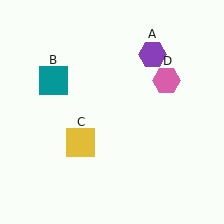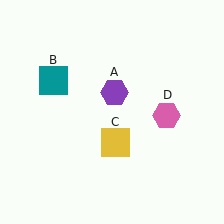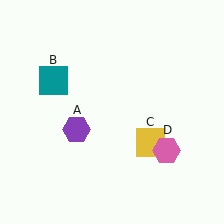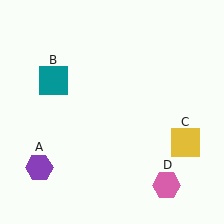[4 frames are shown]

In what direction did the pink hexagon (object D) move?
The pink hexagon (object D) moved down.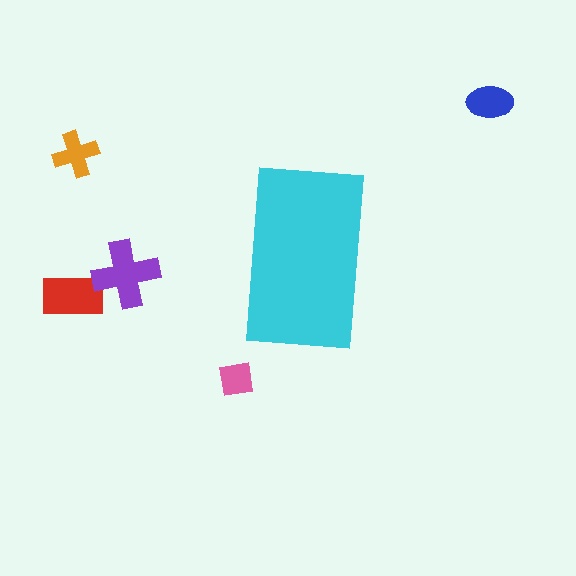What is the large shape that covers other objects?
A cyan rectangle.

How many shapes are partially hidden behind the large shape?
0 shapes are partially hidden.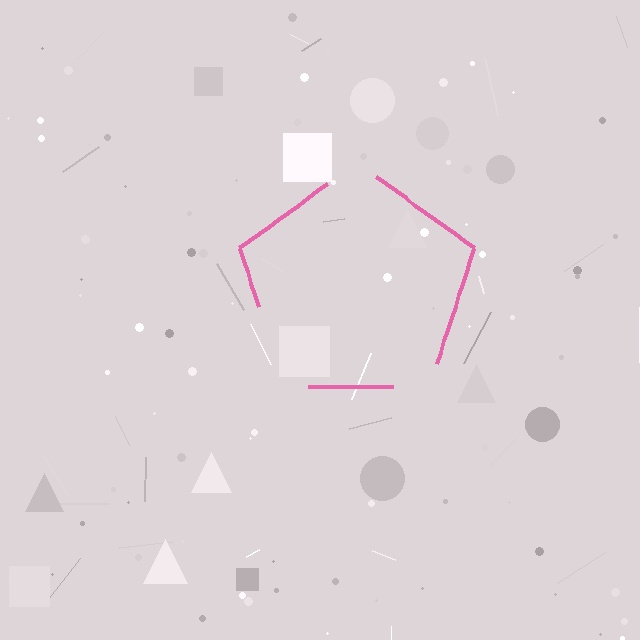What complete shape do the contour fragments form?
The contour fragments form a pentagon.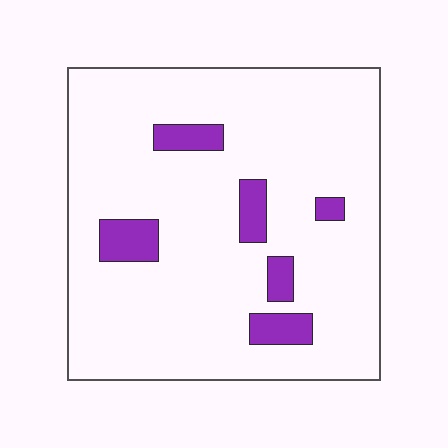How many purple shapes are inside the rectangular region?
6.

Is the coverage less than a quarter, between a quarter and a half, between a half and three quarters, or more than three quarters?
Less than a quarter.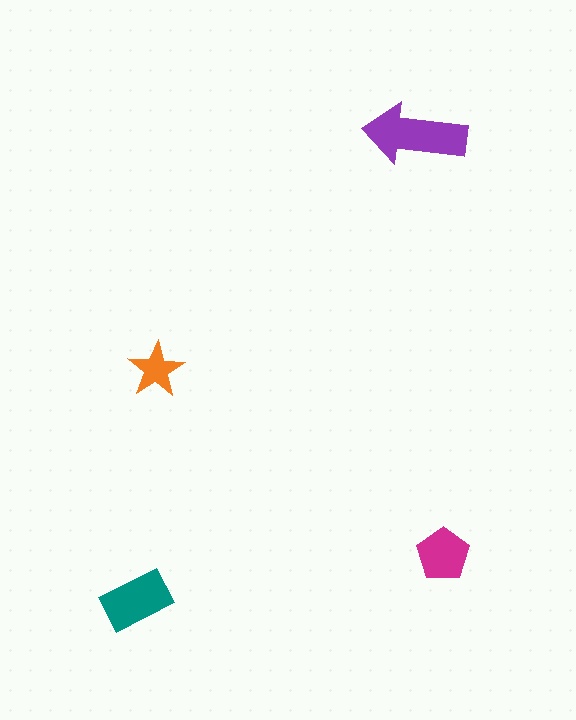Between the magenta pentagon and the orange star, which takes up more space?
The magenta pentagon.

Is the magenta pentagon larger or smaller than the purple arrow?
Smaller.